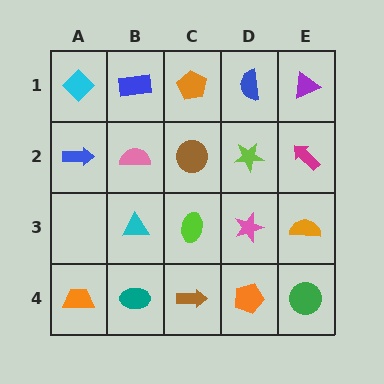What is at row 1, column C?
An orange pentagon.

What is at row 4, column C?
A brown arrow.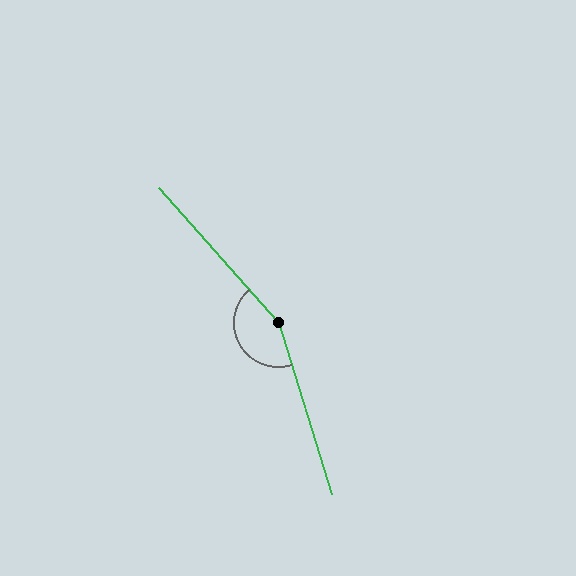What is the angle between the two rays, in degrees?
Approximately 156 degrees.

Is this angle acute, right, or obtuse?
It is obtuse.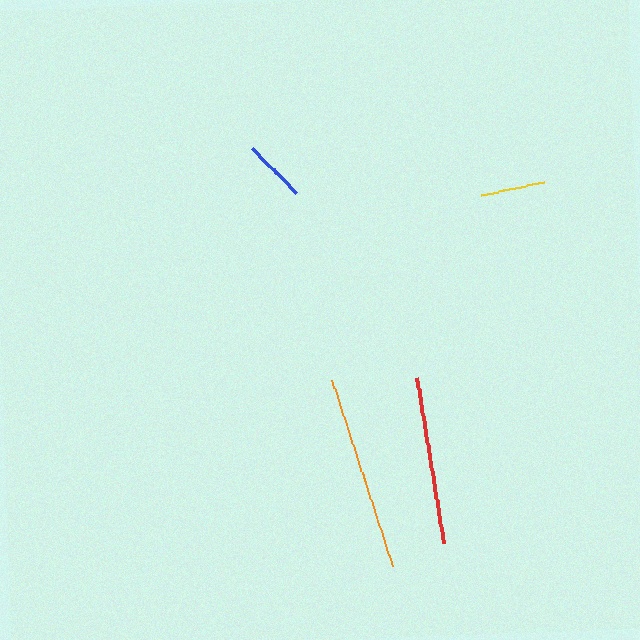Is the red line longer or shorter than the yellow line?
The red line is longer than the yellow line.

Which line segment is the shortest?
The blue line is the shortest at approximately 63 pixels.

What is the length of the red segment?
The red segment is approximately 167 pixels long.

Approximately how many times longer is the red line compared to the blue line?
The red line is approximately 2.6 times the length of the blue line.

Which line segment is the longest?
The orange line is the longest at approximately 196 pixels.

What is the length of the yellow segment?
The yellow segment is approximately 64 pixels long.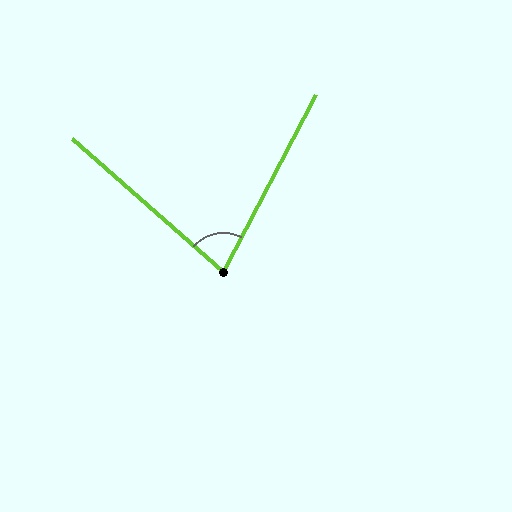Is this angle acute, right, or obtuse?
It is acute.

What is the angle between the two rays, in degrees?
Approximately 76 degrees.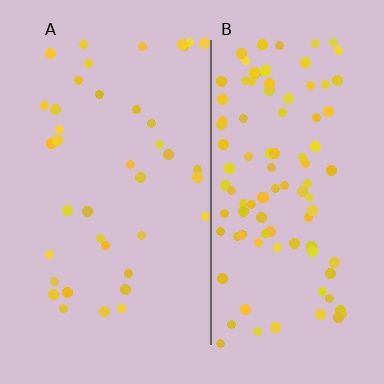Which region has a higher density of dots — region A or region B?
B (the right).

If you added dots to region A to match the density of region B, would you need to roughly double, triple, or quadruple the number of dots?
Approximately triple.